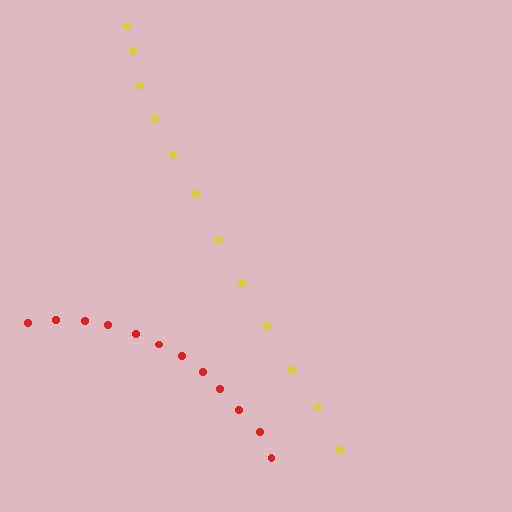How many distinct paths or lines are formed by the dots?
There are 2 distinct paths.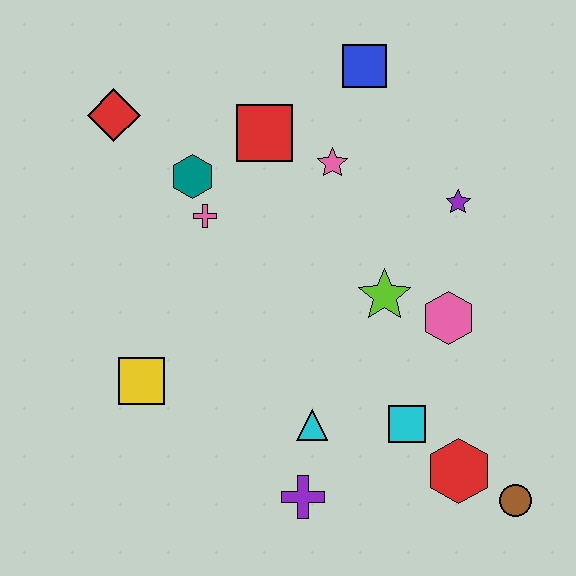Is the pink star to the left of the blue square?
Yes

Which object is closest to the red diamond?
The teal hexagon is closest to the red diamond.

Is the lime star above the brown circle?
Yes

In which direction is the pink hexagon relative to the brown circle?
The pink hexagon is above the brown circle.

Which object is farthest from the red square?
The brown circle is farthest from the red square.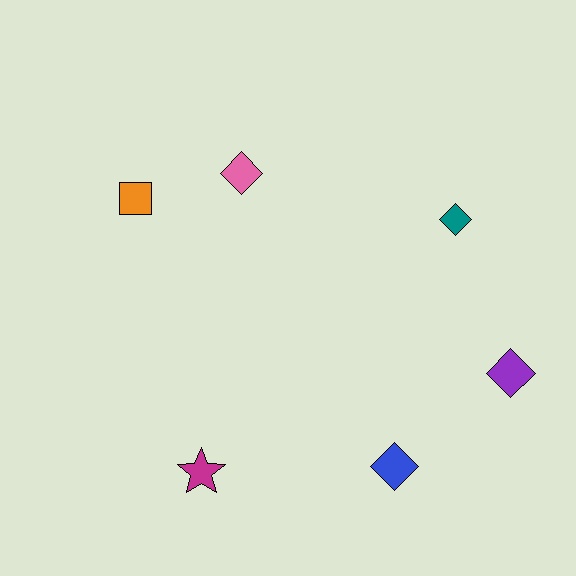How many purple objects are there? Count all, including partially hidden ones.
There is 1 purple object.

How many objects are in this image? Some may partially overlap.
There are 6 objects.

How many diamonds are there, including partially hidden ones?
There are 4 diamonds.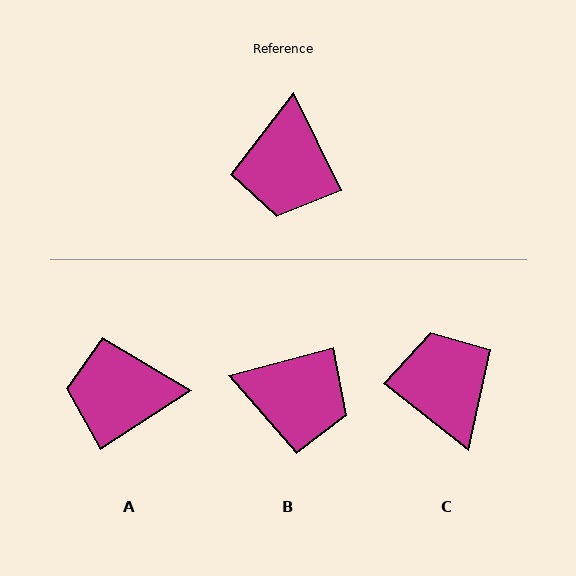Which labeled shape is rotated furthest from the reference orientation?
C, about 154 degrees away.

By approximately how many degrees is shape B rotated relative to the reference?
Approximately 79 degrees counter-clockwise.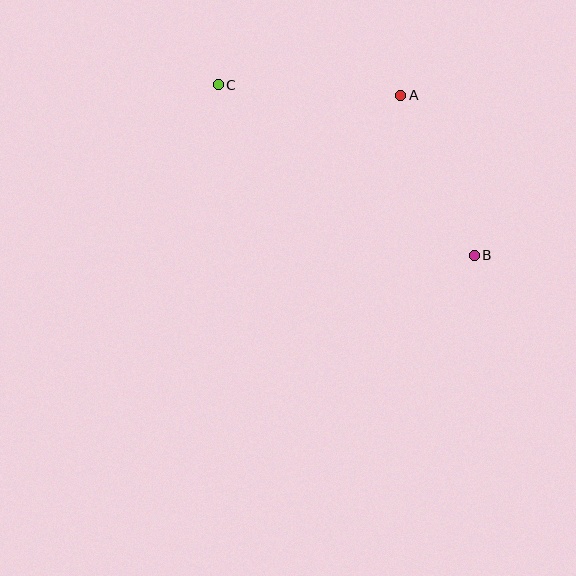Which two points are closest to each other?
Points A and B are closest to each other.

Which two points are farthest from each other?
Points B and C are farthest from each other.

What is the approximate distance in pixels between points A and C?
The distance between A and C is approximately 183 pixels.